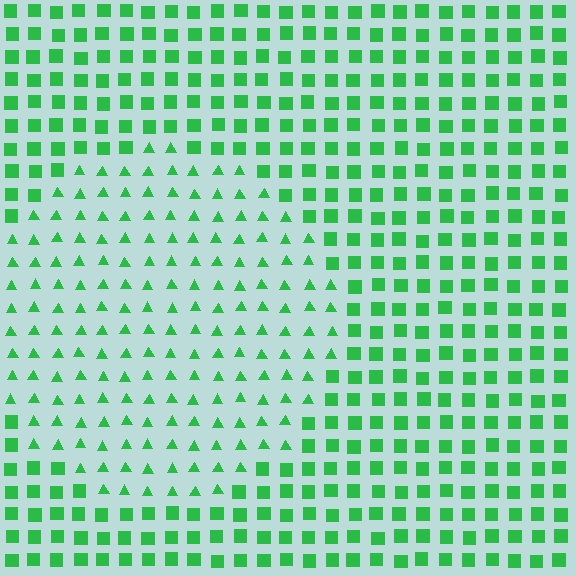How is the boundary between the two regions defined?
The boundary is defined by a change in element shape: triangles inside vs. squares outside. All elements share the same color and spacing.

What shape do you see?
I see a circle.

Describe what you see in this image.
The image is filled with small green elements arranged in a uniform grid. A circle-shaped region contains triangles, while the surrounding area contains squares. The boundary is defined purely by the change in element shape.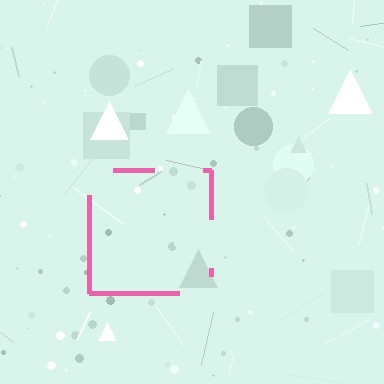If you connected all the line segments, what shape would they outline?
They would outline a square.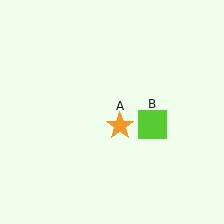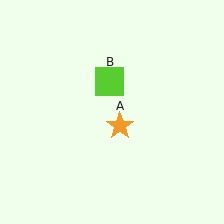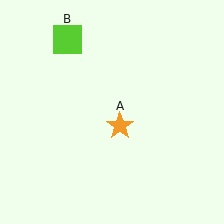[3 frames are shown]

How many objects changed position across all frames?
1 object changed position: lime square (object B).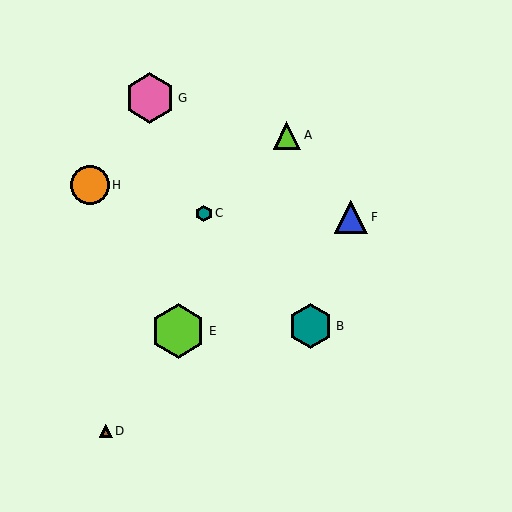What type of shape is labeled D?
Shape D is a brown triangle.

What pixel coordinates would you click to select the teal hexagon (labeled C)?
Click at (204, 213) to select the teal hexagon C.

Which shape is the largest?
The lime hexagon (labeled E) is the largest.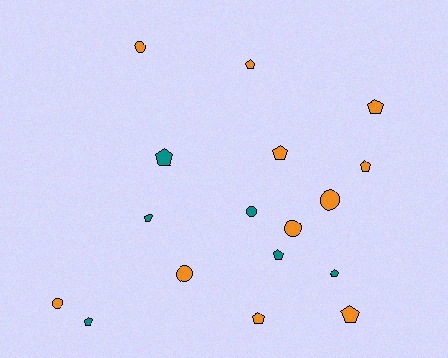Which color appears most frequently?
Orange, with 11 objects.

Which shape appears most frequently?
Pentagon, with 11 objects.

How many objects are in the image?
There are 17 objects.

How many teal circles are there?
There is 1 teal circle.